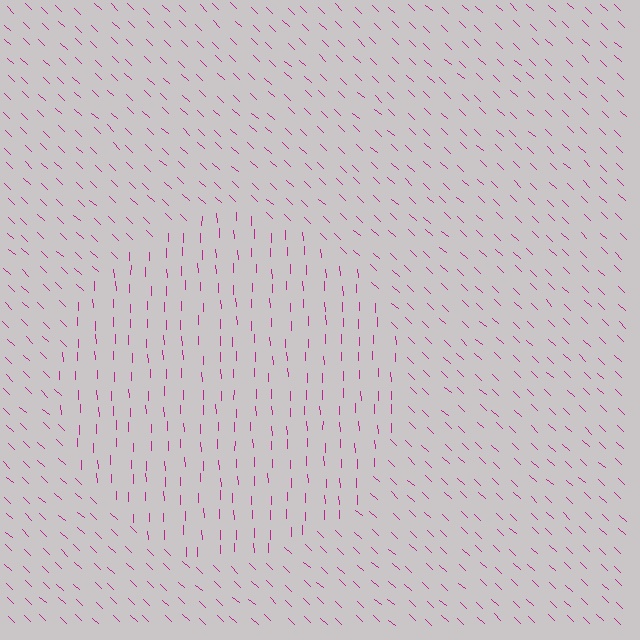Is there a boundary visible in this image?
Yes, there is a texture boundary formed by a change in line orientation.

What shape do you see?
I see a circle.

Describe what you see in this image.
The image is filled with small magenta line segments. A circle region in the image has lines oriented differently from the surrounding lines, creating a visible texture boundary.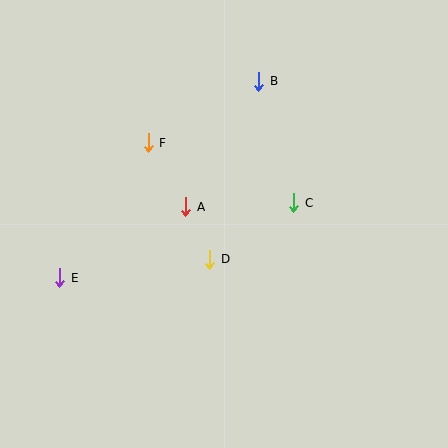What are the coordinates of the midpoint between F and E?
The midpoint between F and E is at (104, 210).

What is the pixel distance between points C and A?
The distance between C and A is 108 pixels.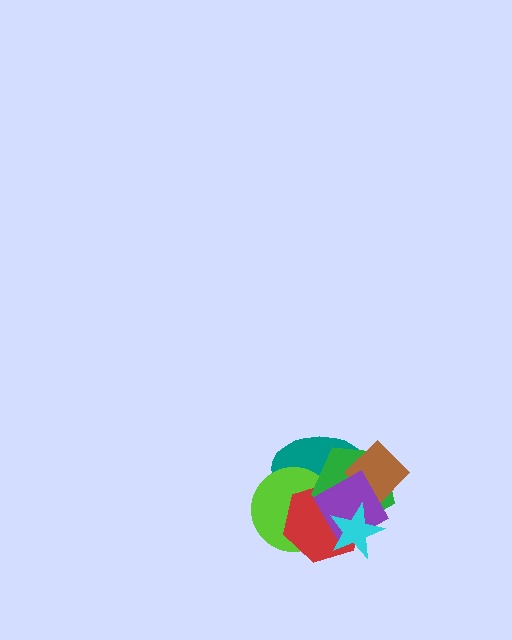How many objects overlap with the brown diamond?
3 objects overlap with the brown diamond.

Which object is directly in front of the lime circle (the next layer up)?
The red hexagon is directly in front of the lime circle.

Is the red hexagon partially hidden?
Yes, it is partially covered by another shape.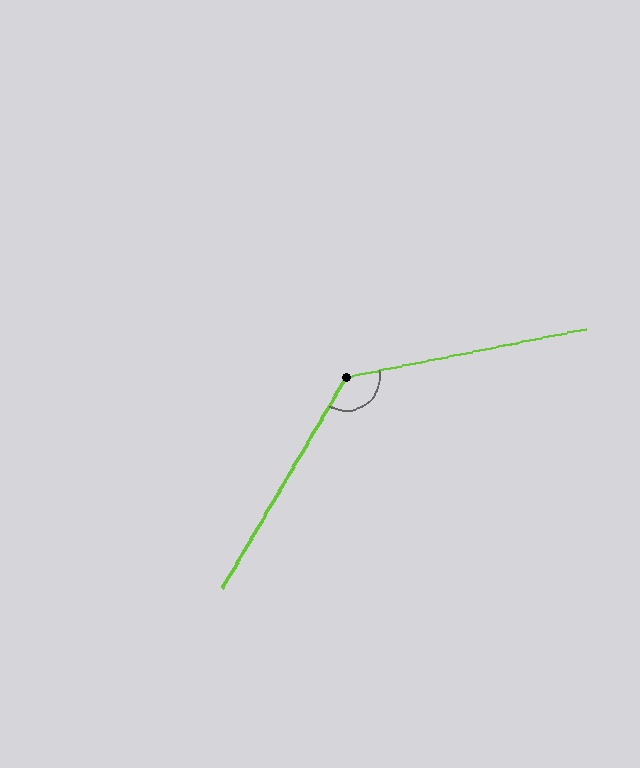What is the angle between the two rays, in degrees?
Approximately 132 degrees.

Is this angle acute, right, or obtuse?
It is obtuse.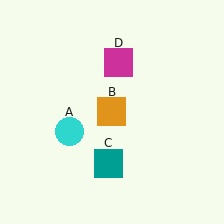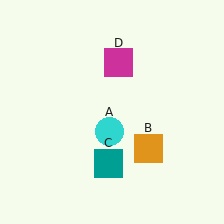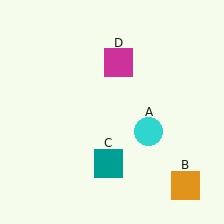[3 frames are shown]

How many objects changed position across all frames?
2 objects changed position: cyan circle (object A), orange square (object B).